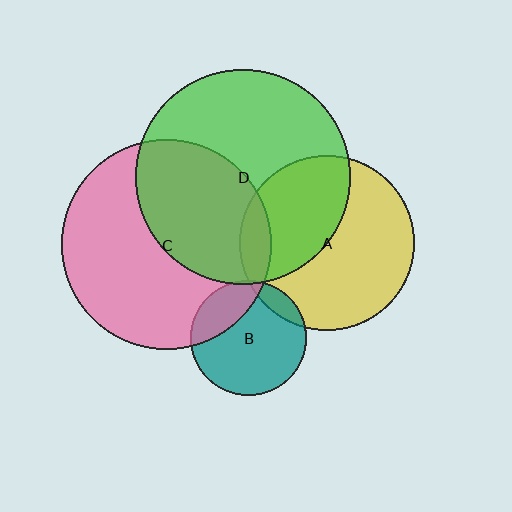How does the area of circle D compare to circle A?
Approximately 1.5 times.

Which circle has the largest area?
Circle D (green).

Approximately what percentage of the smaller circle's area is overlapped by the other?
Approximately 40%.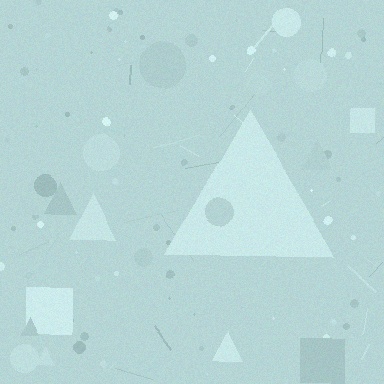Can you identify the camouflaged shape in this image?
The camouflaged shape is a triangle.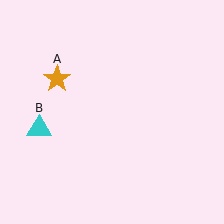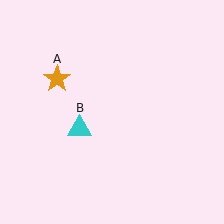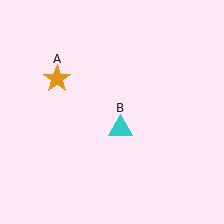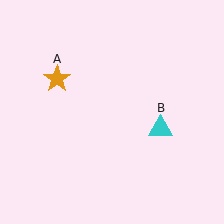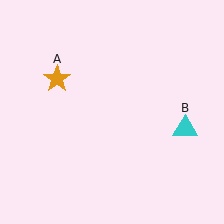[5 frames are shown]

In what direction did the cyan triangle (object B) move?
The cyan triangle (object B) moved right.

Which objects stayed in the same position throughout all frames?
Orange star (object A) remained stationary.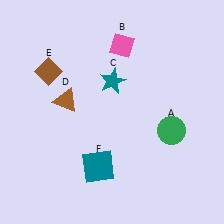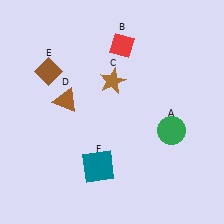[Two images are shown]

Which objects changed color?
B changed from pink to red. C changed from teal to brown.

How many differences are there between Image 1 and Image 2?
There are 2 differences between the two images.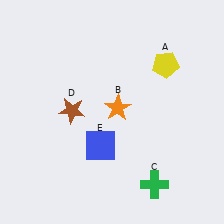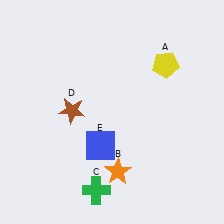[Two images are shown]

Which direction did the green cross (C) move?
The green cross (C) moved left.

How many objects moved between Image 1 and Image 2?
2 objects moved between the two images.